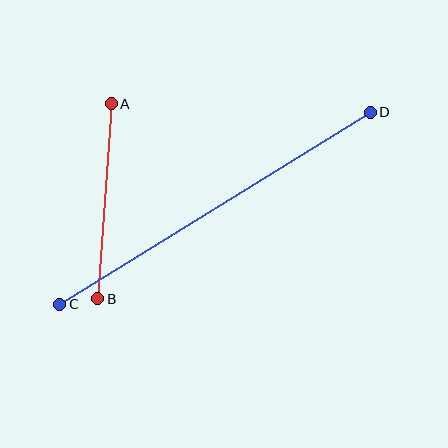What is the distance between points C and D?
The distance is approximately 365 pixels.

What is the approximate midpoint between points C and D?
The midpoint is at approximately (215, 208) pixels.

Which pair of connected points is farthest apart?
Points C and D are farthest apart.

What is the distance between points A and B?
The distance is approximately 196 pixels.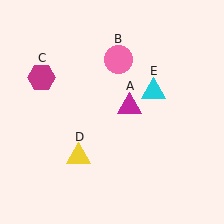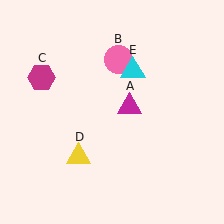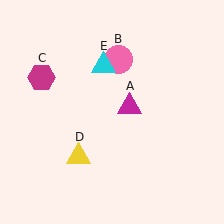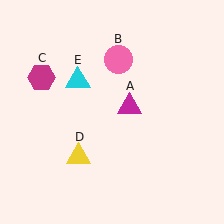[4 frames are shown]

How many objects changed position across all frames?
1 object changed position: cyan triangle (object E).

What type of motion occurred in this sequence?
The cyan triangle (object E) rotated counterclockwise around the center of the scene.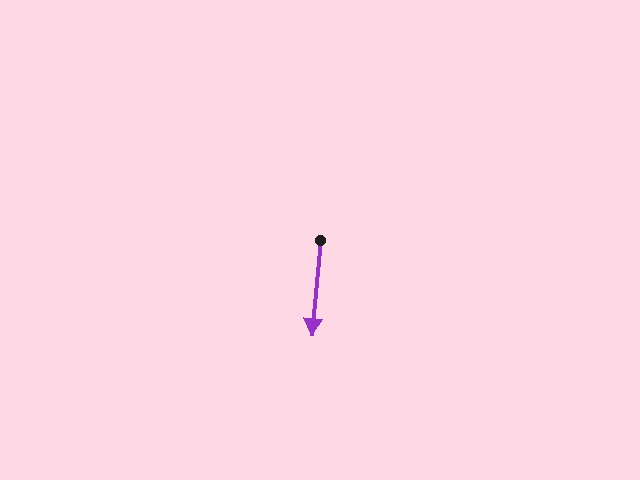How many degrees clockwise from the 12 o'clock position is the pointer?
Approximately 185 degrees.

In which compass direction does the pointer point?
South.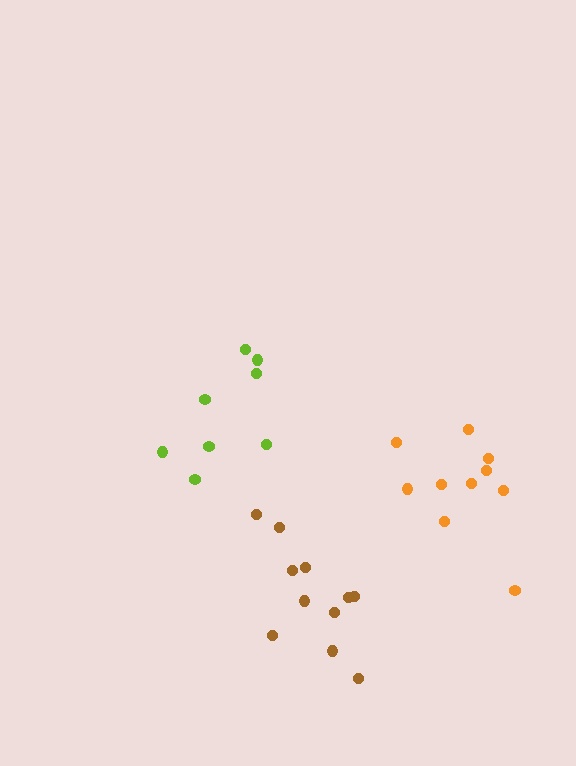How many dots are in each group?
Group 1: 10 dots, Group 2: 8 dots, Group 3: 11 dots (29 total).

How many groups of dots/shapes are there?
There are 3 groups.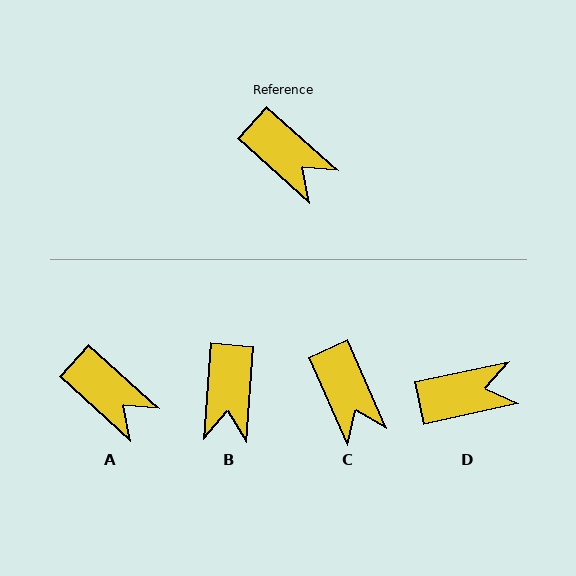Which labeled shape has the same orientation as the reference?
A.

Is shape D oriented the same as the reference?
No, it is off by about 54 degrees.